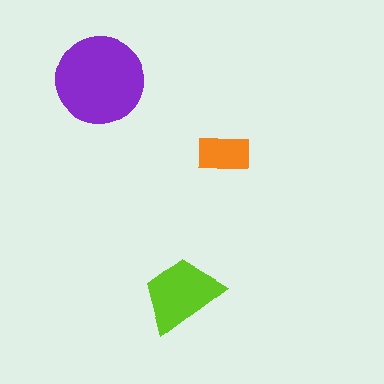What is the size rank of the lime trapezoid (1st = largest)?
2nd.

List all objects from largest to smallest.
The purple circle, the lime trapezoid, the orange rectangle.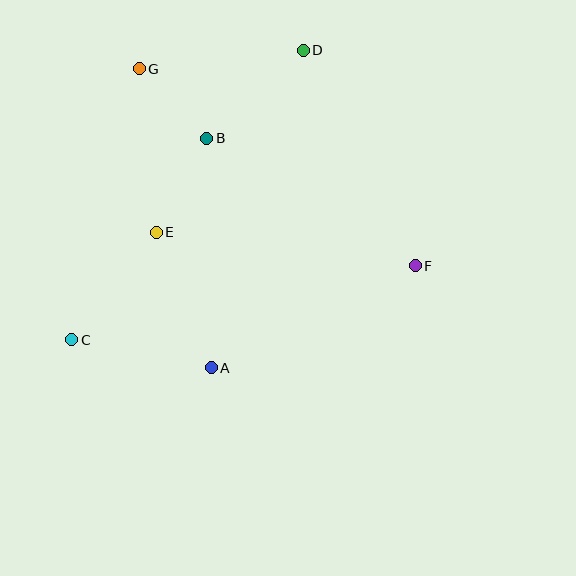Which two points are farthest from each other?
Points C and D are farthest from each other.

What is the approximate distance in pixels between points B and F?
The distance between B and F is approximately 244 pixels.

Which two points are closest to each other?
Points B and G are closest to each other.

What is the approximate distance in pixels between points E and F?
The distance between E and F is approximately 261 pixels.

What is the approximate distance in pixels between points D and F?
The distance between D and F is approximately 243 pixels.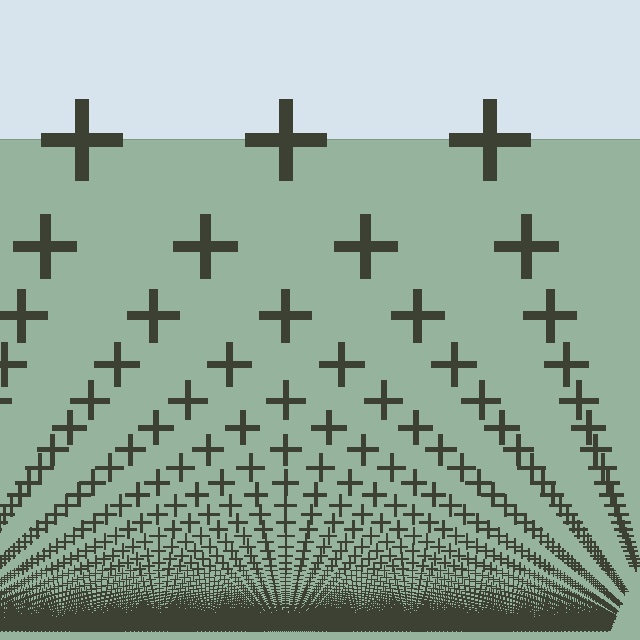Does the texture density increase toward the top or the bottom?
Density increases toward the bottom.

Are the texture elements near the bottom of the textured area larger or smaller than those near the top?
Smaller. The gradient is inverted — elements near the bottom are smaller and denser.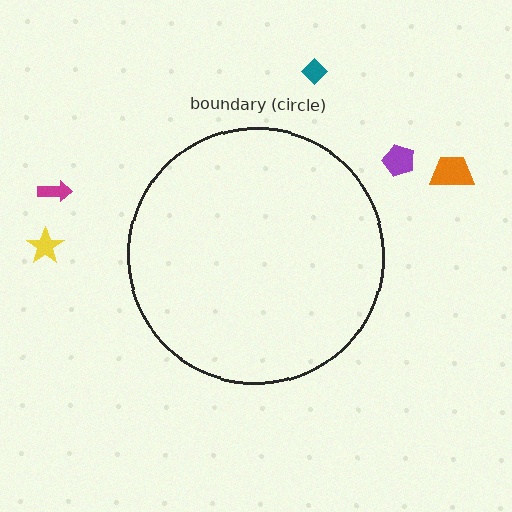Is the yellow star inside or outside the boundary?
Outside.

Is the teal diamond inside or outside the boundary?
Outside.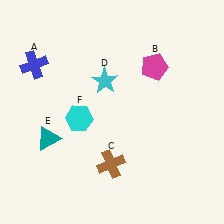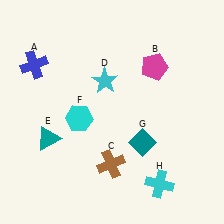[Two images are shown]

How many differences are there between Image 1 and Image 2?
There are 2 differences between the two images.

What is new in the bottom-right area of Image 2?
A teal diamond (G) was added in the bottom-right area of Image 2.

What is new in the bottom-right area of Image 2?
A cyan cross (H) was added in the bottom-right area of Image 2.